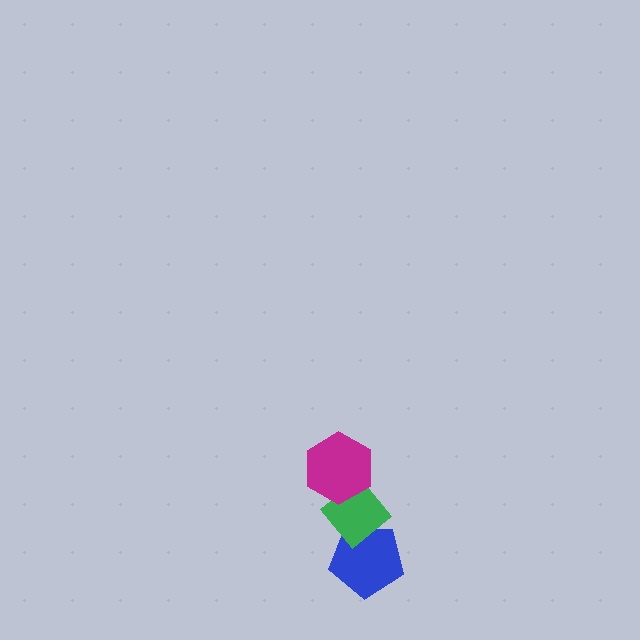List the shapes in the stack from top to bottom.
From top to bottom: the magenta hexagon, the green diamond, the blue pentagon.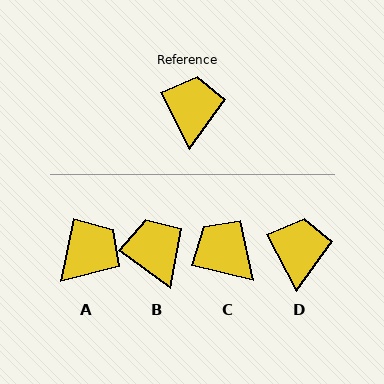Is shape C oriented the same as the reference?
No, it is off by about 49 degrees.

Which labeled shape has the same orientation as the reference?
D.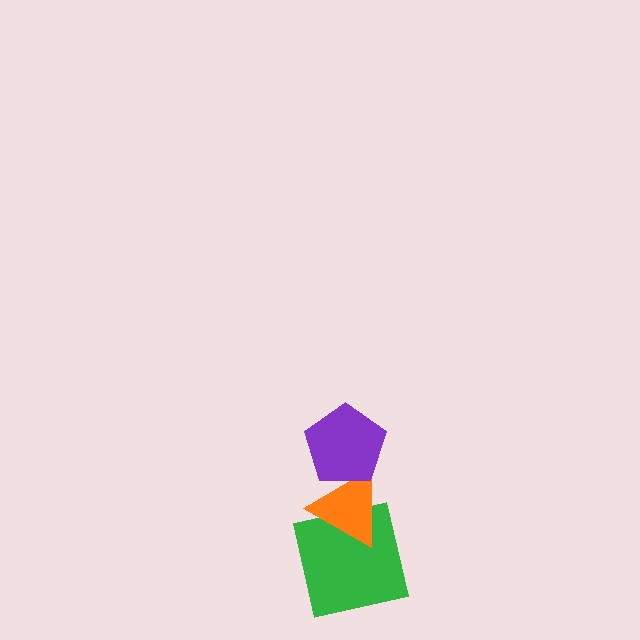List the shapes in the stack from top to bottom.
From top to bottom: the purple pentagon, the orange triangle, the green square.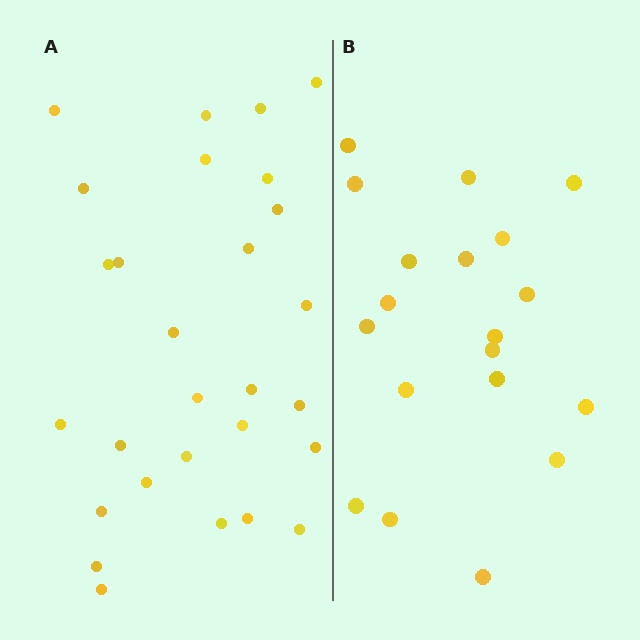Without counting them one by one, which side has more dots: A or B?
Region A (the left region) has more dots.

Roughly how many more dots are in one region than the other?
Region A has roughly 8 or so more dots than region B.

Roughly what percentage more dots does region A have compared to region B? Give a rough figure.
About 45% more.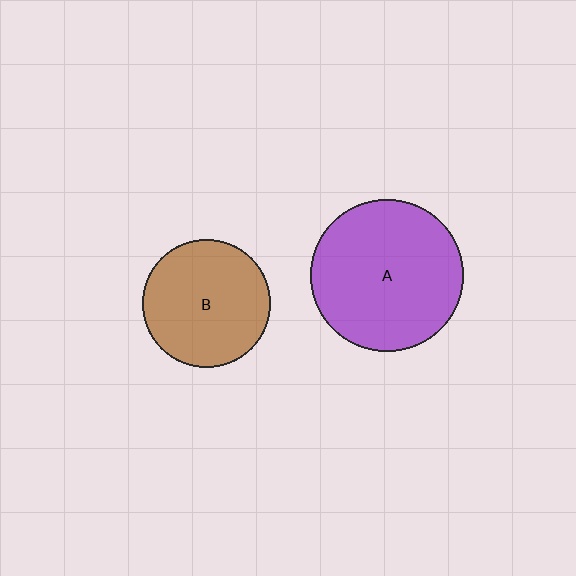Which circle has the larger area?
Circle A (purple).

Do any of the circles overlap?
No, none of the circles overlap.